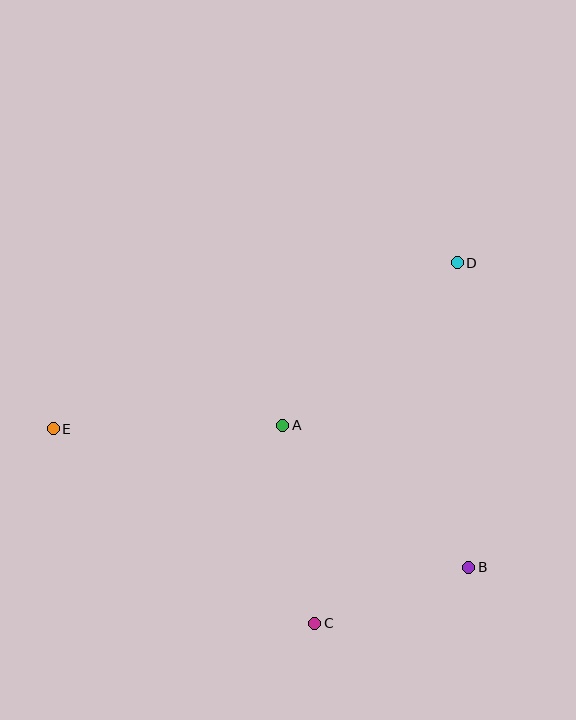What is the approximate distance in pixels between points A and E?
The distance between A and E is approximately 230 pixels.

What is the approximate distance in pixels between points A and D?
The distance between A and D is approximately 239 pixels.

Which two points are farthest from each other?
Points B and E are farthest from each other.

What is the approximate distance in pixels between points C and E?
The distance between C and E is approximately 326 pixels.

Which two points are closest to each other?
Points B and C are closest to each other.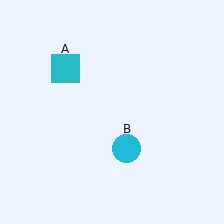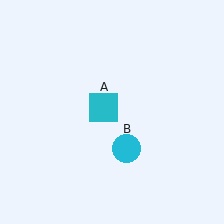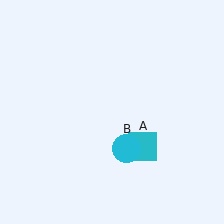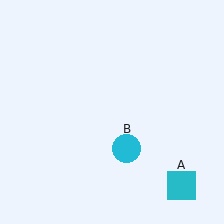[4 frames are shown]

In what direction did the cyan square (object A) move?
The cyan square (object A) moved down and to the right.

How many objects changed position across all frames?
1 object changed position: cyan square (object A).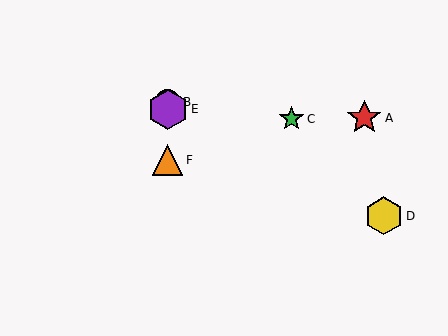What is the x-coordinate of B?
Object B is at x≈168.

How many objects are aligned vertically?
3 objects (B, E, F) are aligned vertically.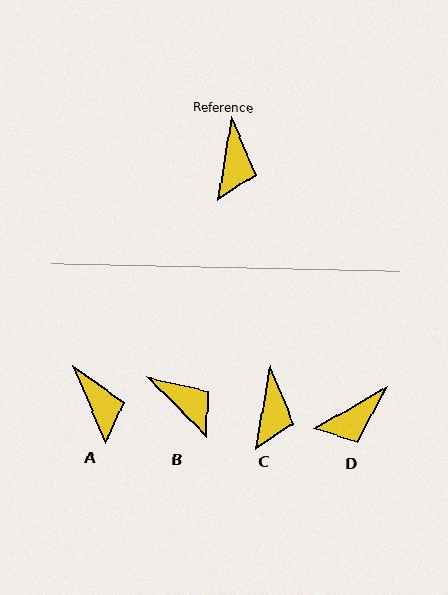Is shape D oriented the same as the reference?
No, it is off by about 51 degrees.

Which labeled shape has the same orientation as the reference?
C.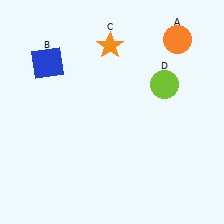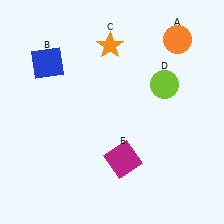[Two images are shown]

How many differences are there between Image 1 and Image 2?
There is 1 difference between the two images.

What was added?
A magenta square (E) was added in Image 2.